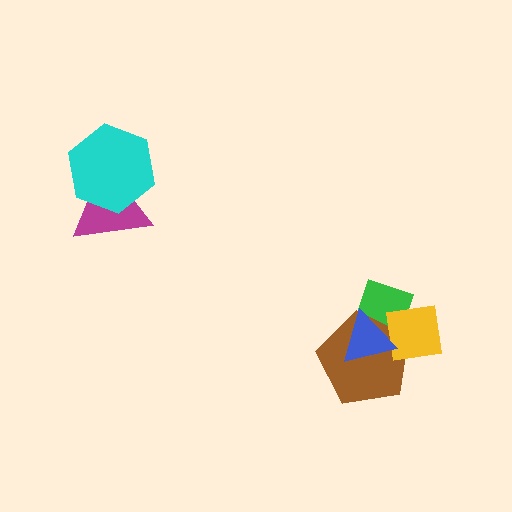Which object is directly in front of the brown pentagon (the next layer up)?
The yellow square is directly in front of the brown pentagon.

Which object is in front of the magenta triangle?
The cyan hexagon is in front of the magenta triangle.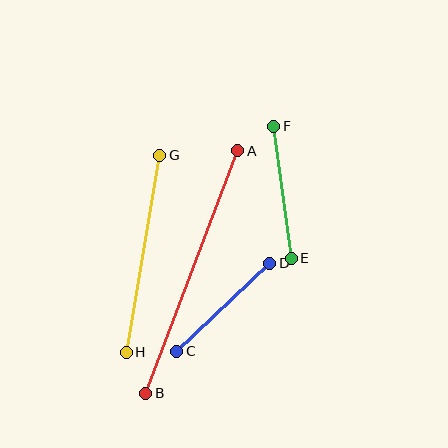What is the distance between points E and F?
The distance is approximately 133 pixels.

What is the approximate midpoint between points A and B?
The midpoint is at approximately (192, 272) pixels.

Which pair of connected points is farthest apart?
Points A and B are farthest apart.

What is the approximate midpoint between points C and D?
The midpoint is at approximately (223, 307) pixels.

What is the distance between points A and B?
The distance is approximately 259 pixels.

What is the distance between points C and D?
The distance is approximately 128 pixels.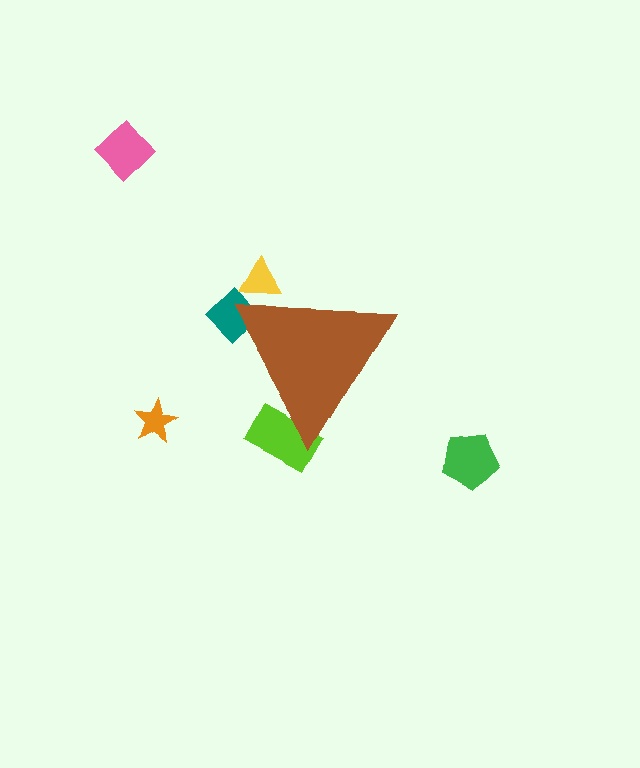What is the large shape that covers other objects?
A brown triangle.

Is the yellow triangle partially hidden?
Yes, the yellow triangle is partially hidden behind the brown triangle.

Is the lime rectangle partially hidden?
Yes, the lime rectangle is partially hidden behind the brown triangle.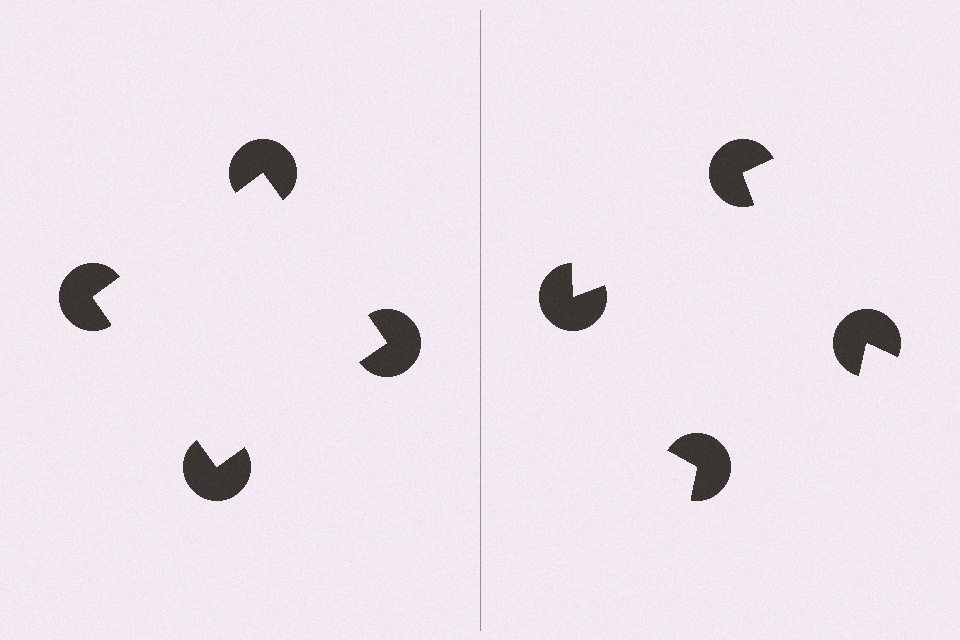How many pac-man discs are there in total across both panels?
8 — 4 on each side.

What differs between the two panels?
The pac-man discs are positioned identically on both sides; only the wedge orientations differ. On the left they align to a square; on the right they are misaligned.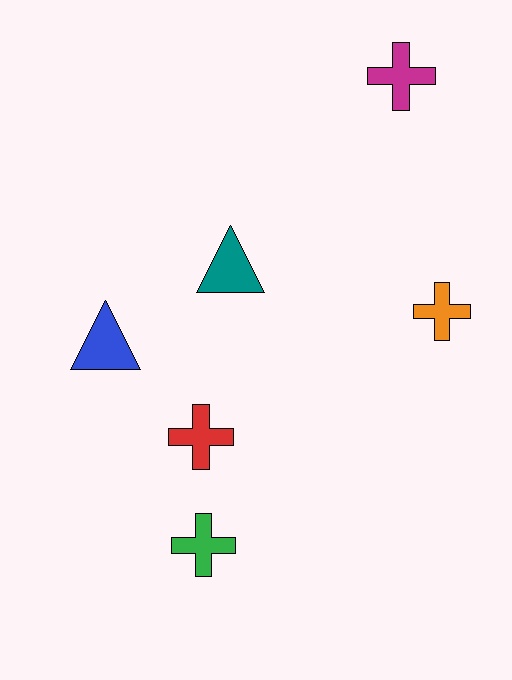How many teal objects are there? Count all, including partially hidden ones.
There is 1 teal object.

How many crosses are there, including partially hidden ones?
There are 4 crosses.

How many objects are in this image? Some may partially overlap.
There are 6 objects.